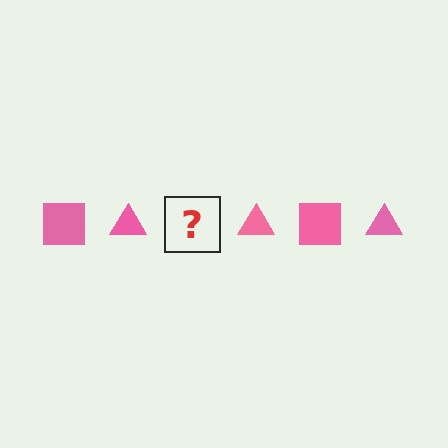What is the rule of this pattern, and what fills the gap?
The rule is that the pattern cycles through square, triangle shapes in pink. The gap should be filled with a pink square.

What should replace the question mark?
The question mark should be replaced with a pink square.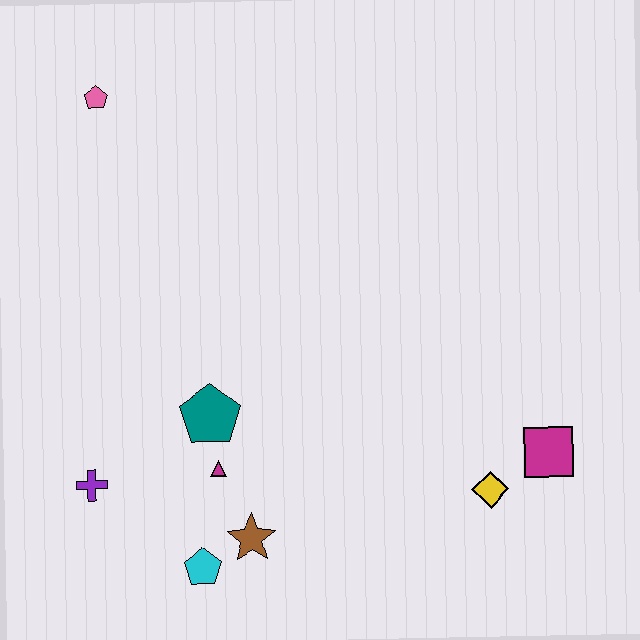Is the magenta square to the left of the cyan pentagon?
No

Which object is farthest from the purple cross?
The magenta square is farthest from the purple cross.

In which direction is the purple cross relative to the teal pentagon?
The purple cross is to the left of the teal pentagon.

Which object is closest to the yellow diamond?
The magenta square is closest to the yellow diamond.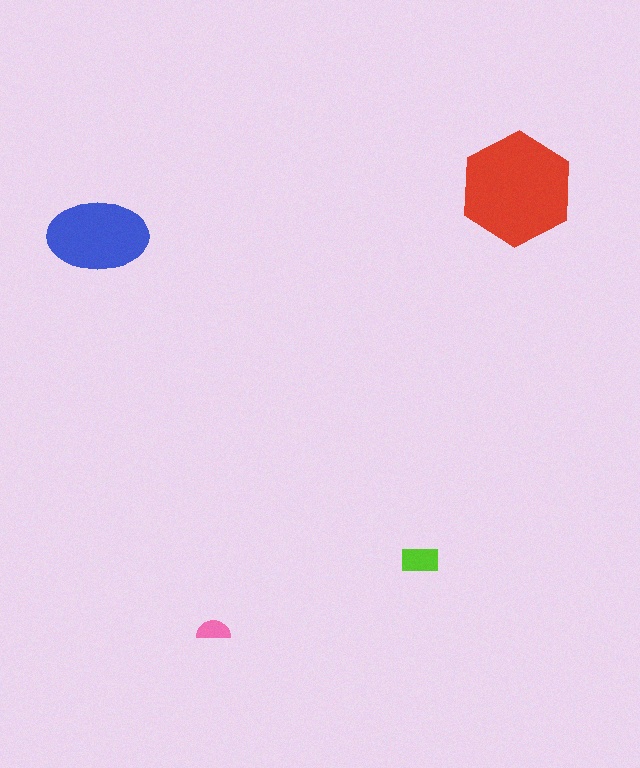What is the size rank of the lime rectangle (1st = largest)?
3rd.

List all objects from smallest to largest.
The pink semicircle, the lime rectangle, the blue ellipse, the red hexagon.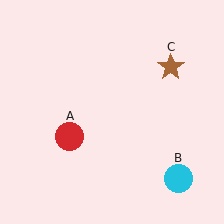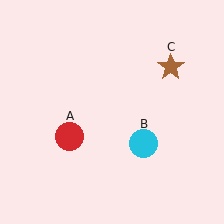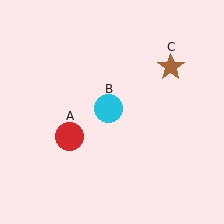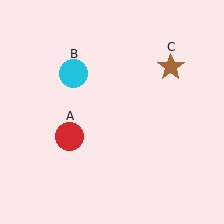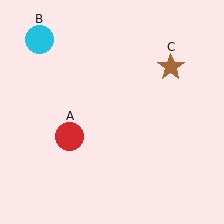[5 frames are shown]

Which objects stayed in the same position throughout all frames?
Red circle (object A) and brown star (object C) remained stationary.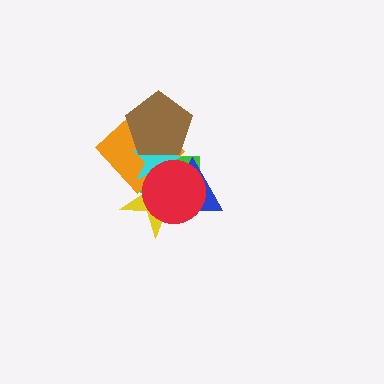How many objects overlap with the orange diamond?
6 objects overlap with the orange diamond.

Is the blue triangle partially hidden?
Yes, it is partially covered by another shape.